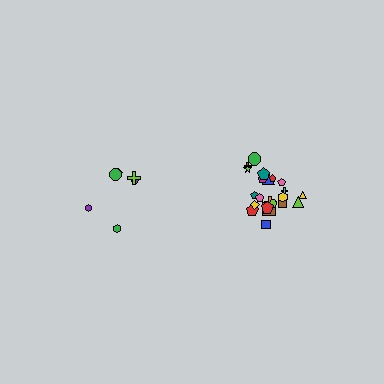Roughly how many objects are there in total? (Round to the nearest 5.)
Roughly 30 objects in total.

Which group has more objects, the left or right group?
The right group.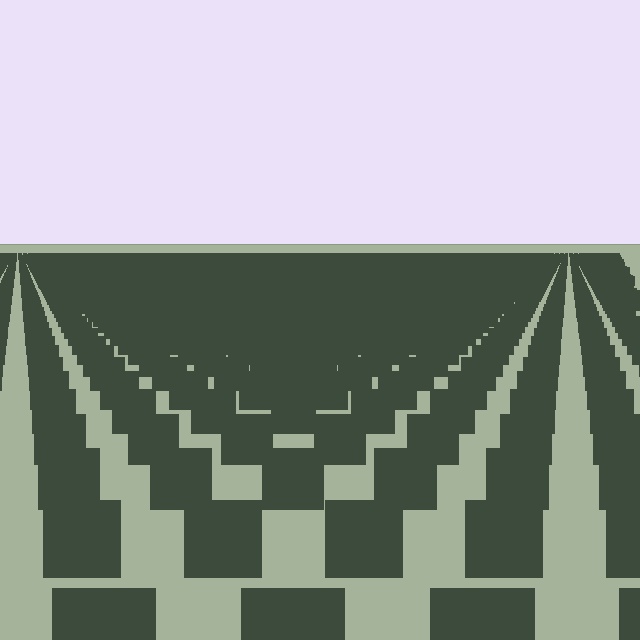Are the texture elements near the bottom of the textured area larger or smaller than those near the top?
Larger. Near the bottom, elements are closer to the viewer and appear at a bigger on-screen size.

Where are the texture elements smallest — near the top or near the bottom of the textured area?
Near the top.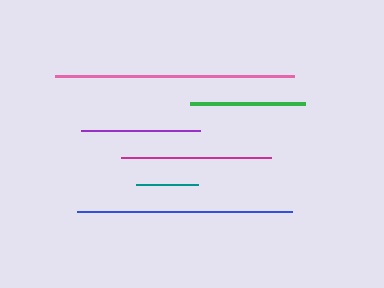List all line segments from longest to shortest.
From longest to shortest: pink, blue, magenta, purple, green, teal.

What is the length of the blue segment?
The blue segment is approximately 215 pixels long.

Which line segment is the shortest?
The teal line is the shortest at approximately 62 pixels.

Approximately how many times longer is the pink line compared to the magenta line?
The pink line is approximately 1.6 times the length of the magenta line.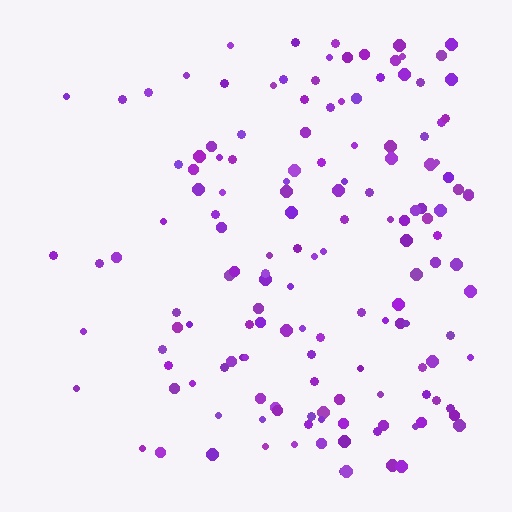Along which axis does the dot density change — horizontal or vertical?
Horizontal.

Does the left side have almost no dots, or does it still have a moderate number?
Still a moderate number, just noticeably fewer than the right.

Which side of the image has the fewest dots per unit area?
The left.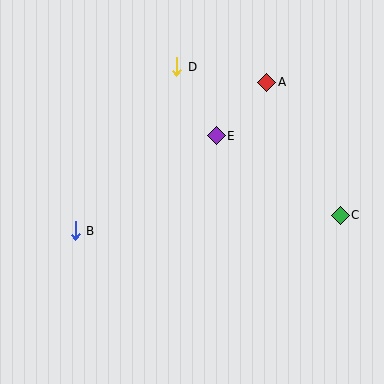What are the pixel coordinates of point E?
Point E is at (216, 136).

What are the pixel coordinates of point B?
Point B is at (75, 231).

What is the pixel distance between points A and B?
The distance between A and B is 243 pixels.